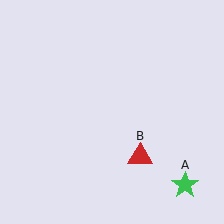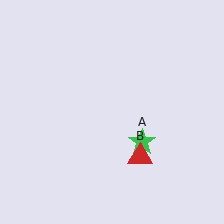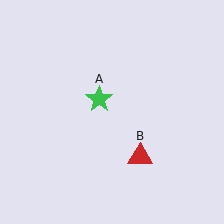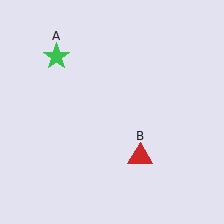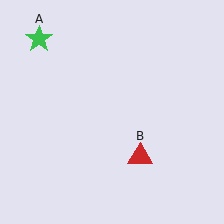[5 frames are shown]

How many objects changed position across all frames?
1 object changed position: green star (object A).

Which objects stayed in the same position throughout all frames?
Red triangle (object B) remained stationary.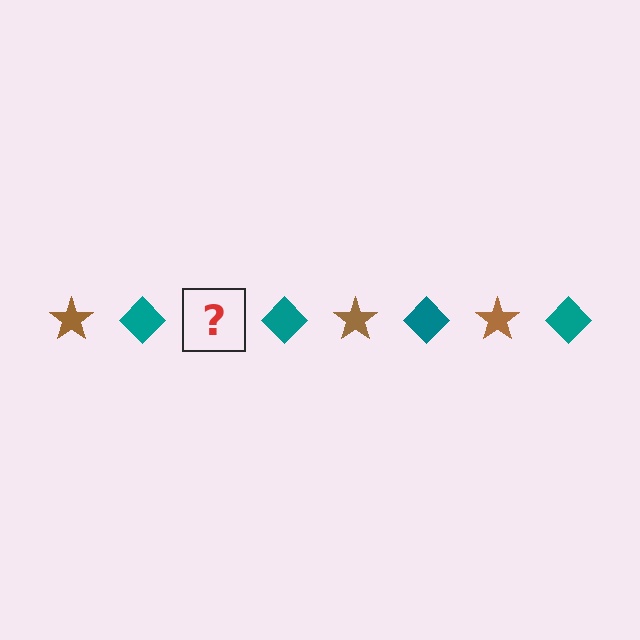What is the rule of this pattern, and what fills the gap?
The rule is that the pattern alternates between brown star and teal diamond. The gap should be filled with a brown star.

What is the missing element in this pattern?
The missing element is a brown star.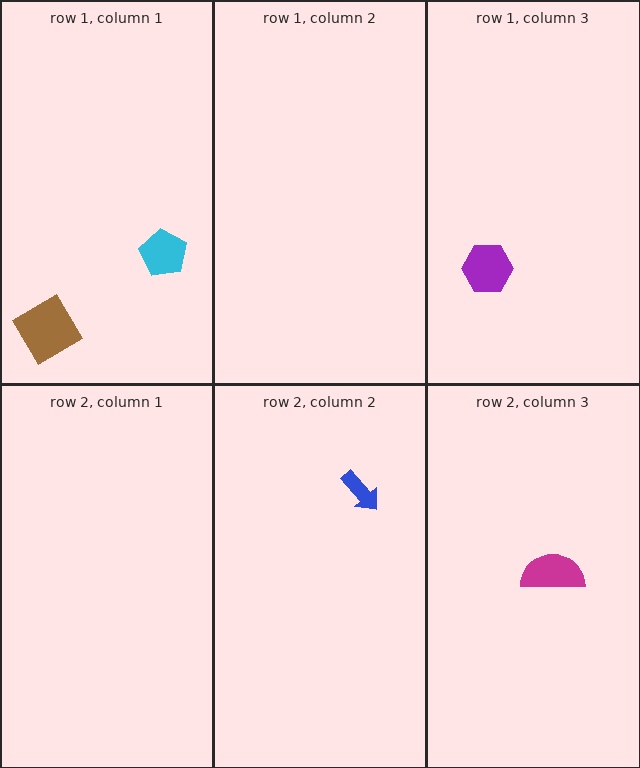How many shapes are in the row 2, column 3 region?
1.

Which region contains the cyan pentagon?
The row 1, column 1 region.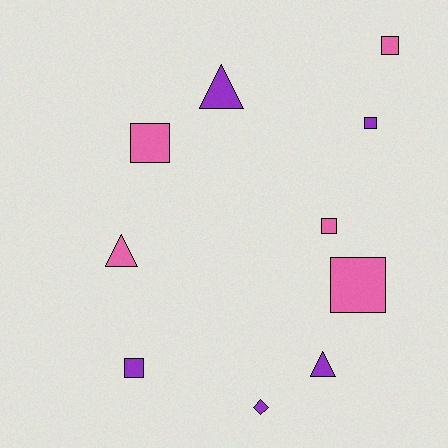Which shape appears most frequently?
Square, with 6 objects.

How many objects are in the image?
There are 10 objects.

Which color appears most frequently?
Pink, with 5 objects.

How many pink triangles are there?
There is 1 pink triangle.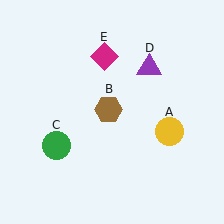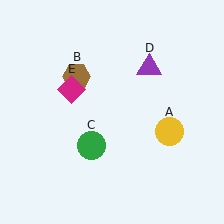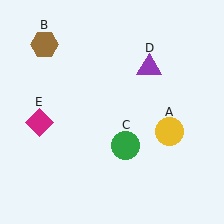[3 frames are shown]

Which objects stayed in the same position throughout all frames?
Yellow circle (object A) and purple triangle (object D) remained stationary.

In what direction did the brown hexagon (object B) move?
The brown hexagon (object B) moved up and to the left.